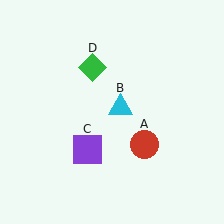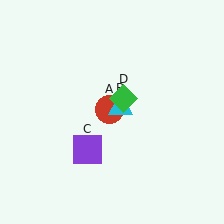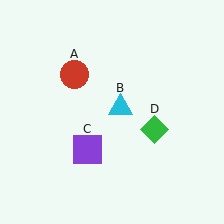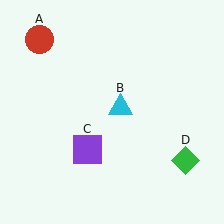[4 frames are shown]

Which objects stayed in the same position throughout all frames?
Cyan triangle (object B) and purple square (object C) remained stationary.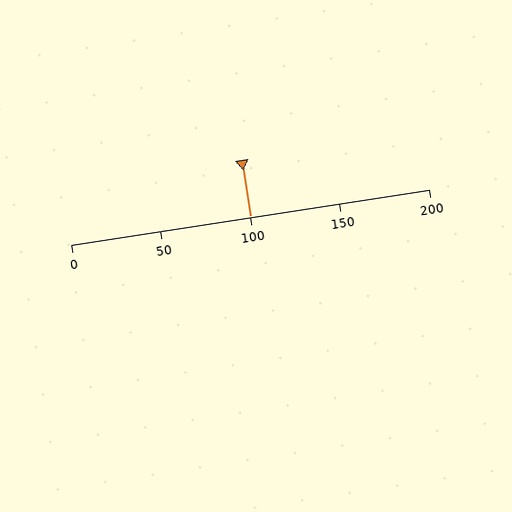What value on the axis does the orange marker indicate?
The marker indicates approximately 100.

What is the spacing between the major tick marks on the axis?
The major ticks are spaced 50 apart.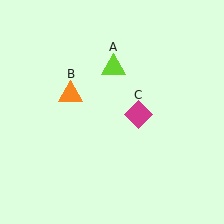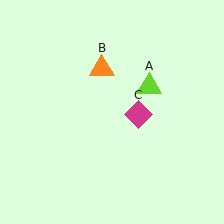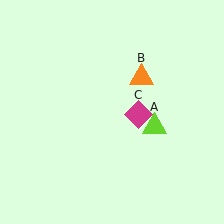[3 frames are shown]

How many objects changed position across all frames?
2 objects changed position: lime triangle (object A), orange triangle (object B).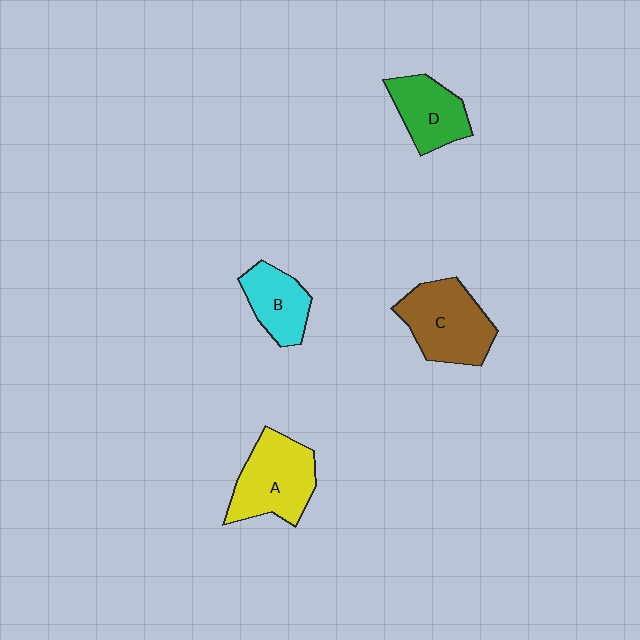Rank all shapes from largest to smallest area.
From largest to smallest: C (brown), A (yellow), D (green), B (cyan).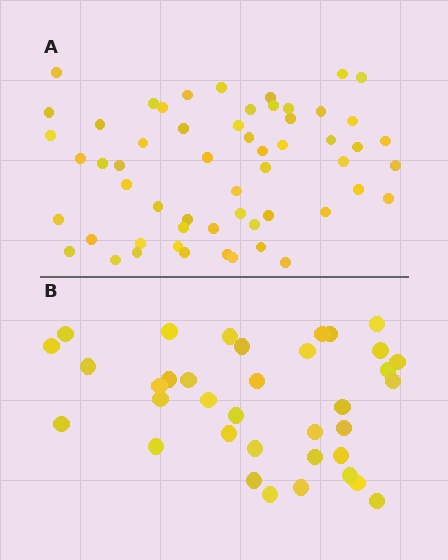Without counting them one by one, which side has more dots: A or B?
Region A (the top region) has more dots.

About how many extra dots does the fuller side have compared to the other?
Region A has approximately 20 more dots than region B.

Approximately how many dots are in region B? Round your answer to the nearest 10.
About 40 dots. (The exact count is 36, which rounds to 40.)